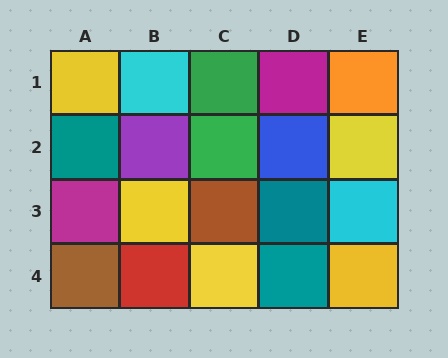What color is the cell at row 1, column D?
Magenta.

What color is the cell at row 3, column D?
Teal.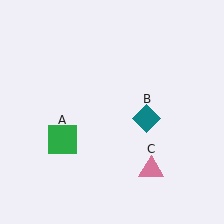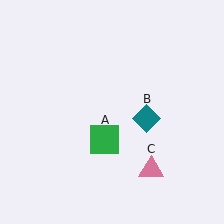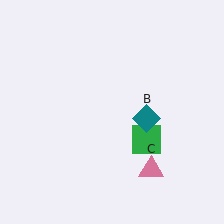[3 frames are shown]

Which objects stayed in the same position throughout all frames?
Teal diamond (object B) and pink triangle (object C) remained stationary.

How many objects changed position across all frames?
1 object changed position: green square (object A).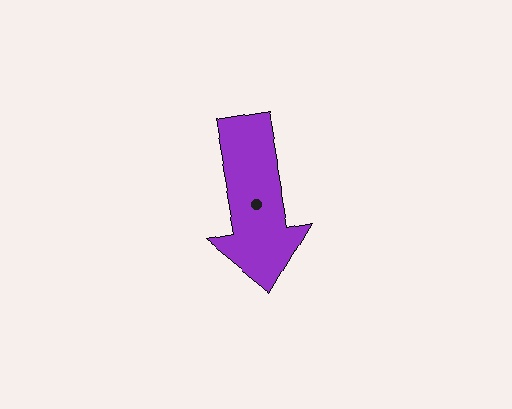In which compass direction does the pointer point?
South.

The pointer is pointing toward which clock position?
Roughly 6 o'clock.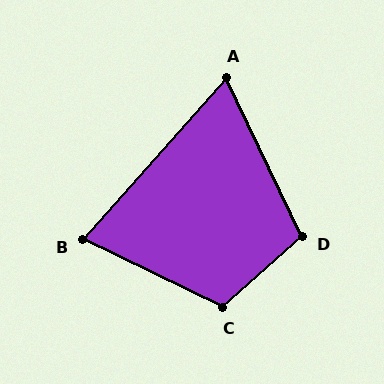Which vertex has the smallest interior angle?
A, at approximately 67 degrees.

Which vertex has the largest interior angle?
C, at approximately 113 degrees.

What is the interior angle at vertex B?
Approximately 74 degrees (acute).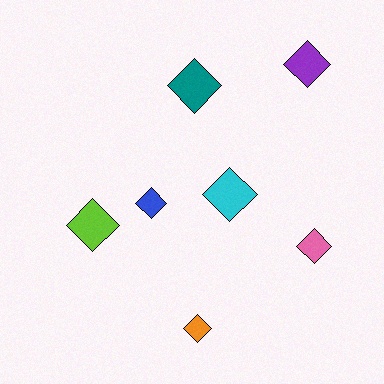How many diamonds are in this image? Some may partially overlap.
There are 7 diamonds.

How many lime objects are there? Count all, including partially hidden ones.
There is 1 lime object.